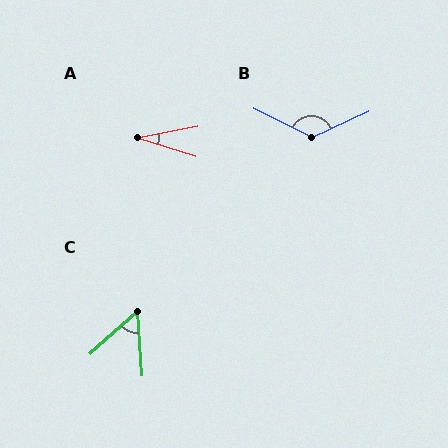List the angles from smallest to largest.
A (28°), C (53°), B (129°).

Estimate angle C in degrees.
Approximately 53 degrees.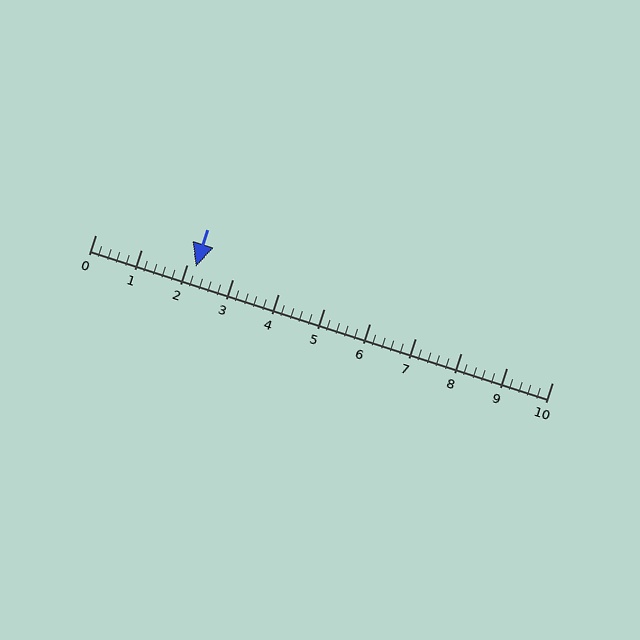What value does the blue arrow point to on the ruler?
The blue arrow points to approximately 2.2.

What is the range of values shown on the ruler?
The ruler shows values from 0 to 10.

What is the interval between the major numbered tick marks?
The major tick marks are spaced 1 units apart.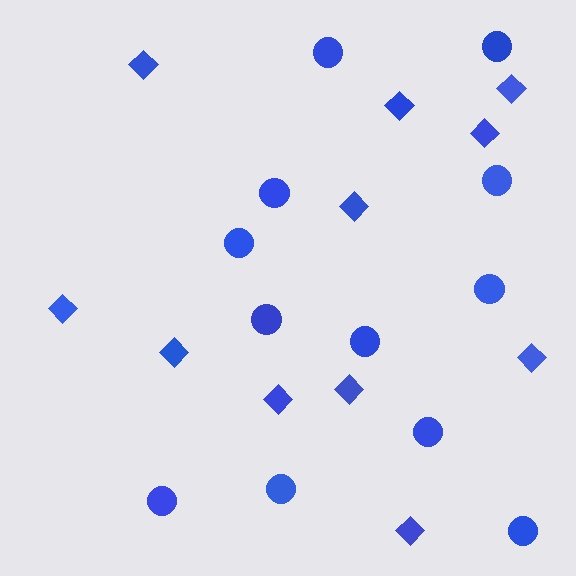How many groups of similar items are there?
There are 2 groups: one group of diamonds (11) and one group of circles (12).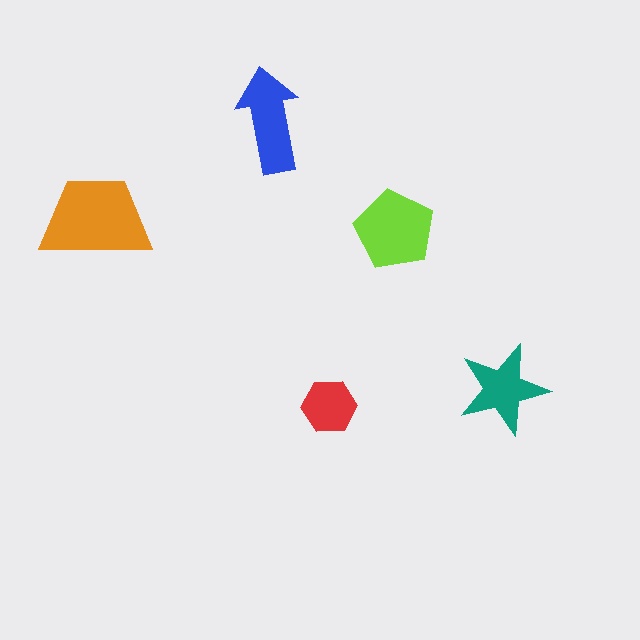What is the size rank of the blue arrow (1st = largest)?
3rd.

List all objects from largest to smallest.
The orange trapezoid, the lime pentagon, the blue arrow, the teal star, the red hexagon.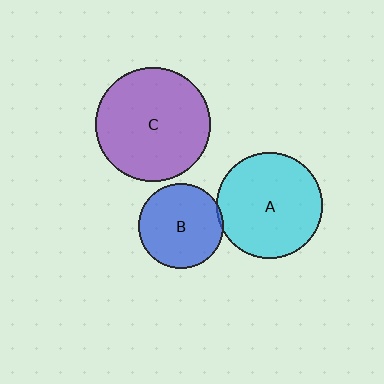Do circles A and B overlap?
Yes.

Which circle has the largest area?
Circle C (purple).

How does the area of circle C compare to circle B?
Approximately 1.8 times.